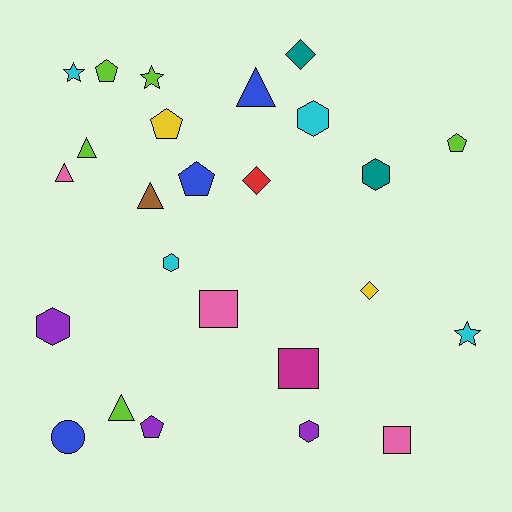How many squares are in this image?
There are 3 squares.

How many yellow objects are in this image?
There are 2 yellow objects.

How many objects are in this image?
There are 25 objects.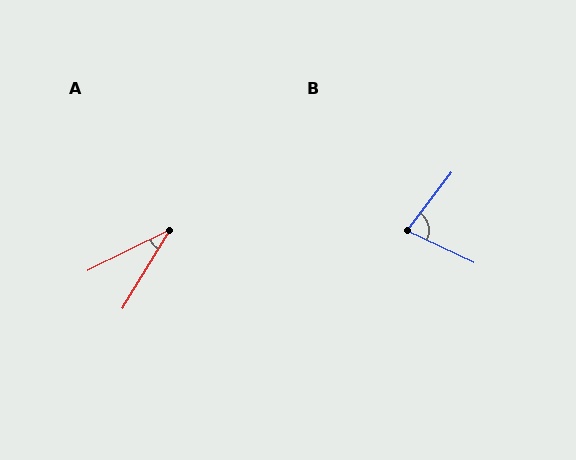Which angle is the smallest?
A, at approximately 33 degrees.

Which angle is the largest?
B, at approximately 78 degrees.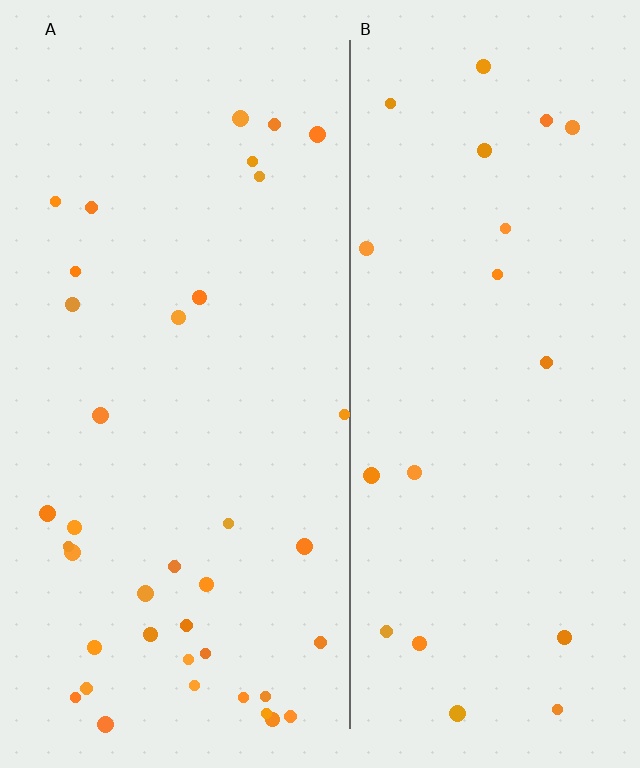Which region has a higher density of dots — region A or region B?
A (the left).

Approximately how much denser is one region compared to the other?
Approximately 1.9× — region A over region B.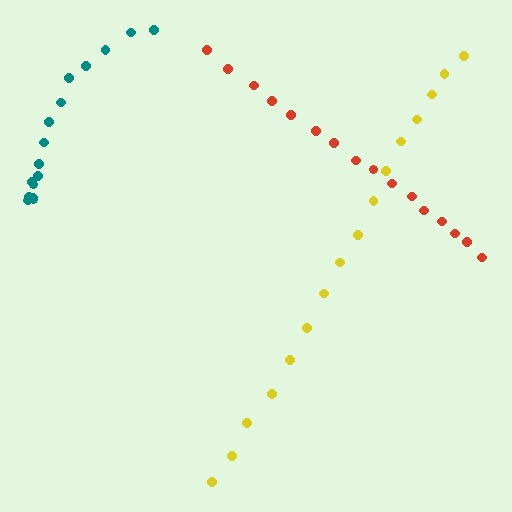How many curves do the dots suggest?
There are 3 distinct paths.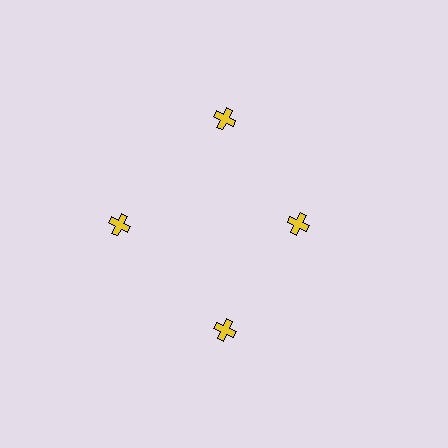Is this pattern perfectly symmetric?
No. The 4 yellow crosses are arranged in a ring, but one element near the 3 o'clock position is pulled inward toward the center, breaking the 4-fold rotational symmetry.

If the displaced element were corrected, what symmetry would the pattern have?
It would have 4-fold rotational symmetry — the pattern would map onto itself every 90 degrees.